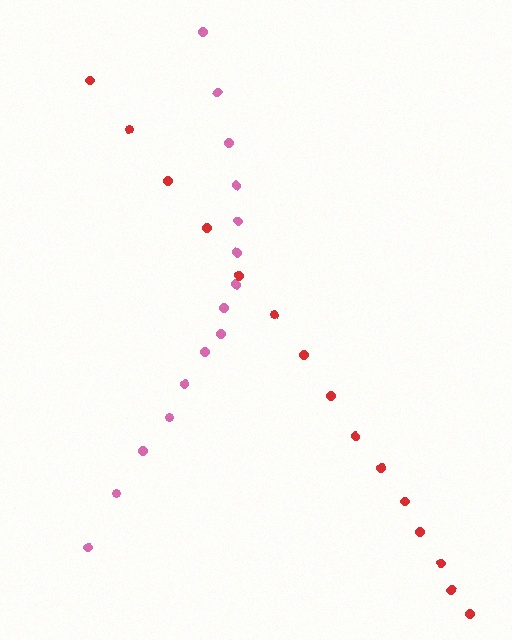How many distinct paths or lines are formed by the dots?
There are 2 distinct paths.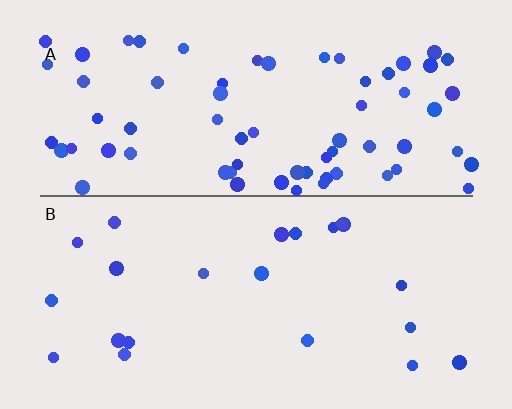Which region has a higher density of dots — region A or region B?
A (the top).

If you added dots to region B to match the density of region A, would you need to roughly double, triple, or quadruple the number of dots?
Approximately triple.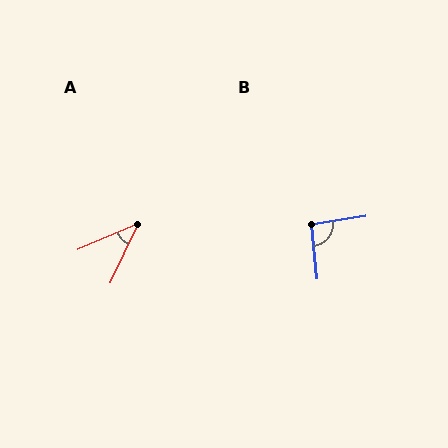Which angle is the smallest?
A, at approximately 42 degrees.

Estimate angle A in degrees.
Approximately 42 degrees.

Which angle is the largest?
B, at approximately 93 degrees.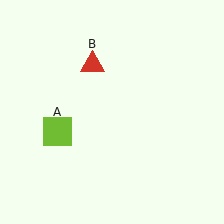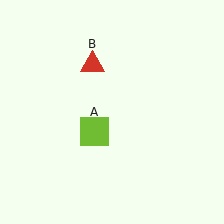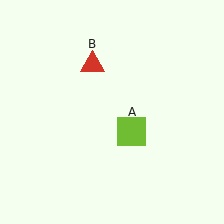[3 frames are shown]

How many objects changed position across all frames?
1 object changed position: lime square (object A).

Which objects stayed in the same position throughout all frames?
Red triangle (object B) remained stationary.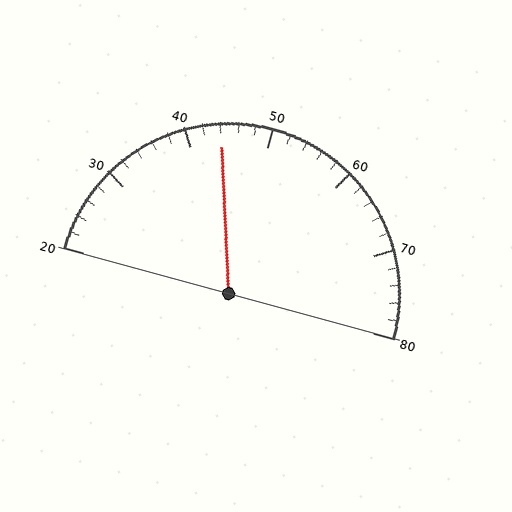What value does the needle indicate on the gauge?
The needle indicates approximately 44.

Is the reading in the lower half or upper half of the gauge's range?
The reading is in the lower half of the range (20 to 80).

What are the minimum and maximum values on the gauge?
The gauge ranges from 20 to 80.